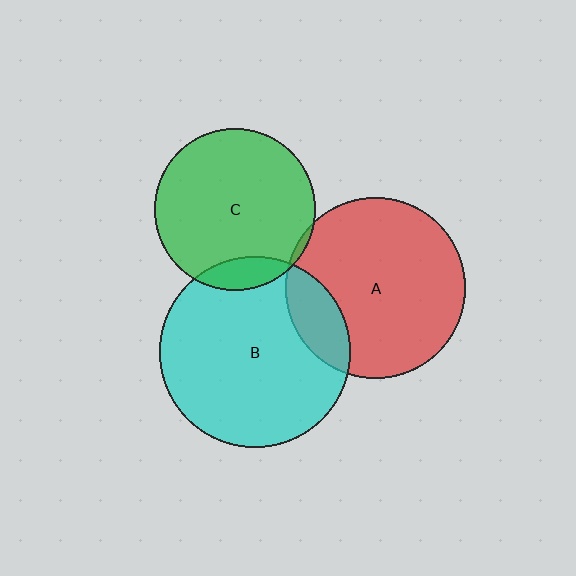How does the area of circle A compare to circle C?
Approximately 1.2 times.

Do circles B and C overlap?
Yes.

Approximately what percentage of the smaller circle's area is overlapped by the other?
Approximately 10%.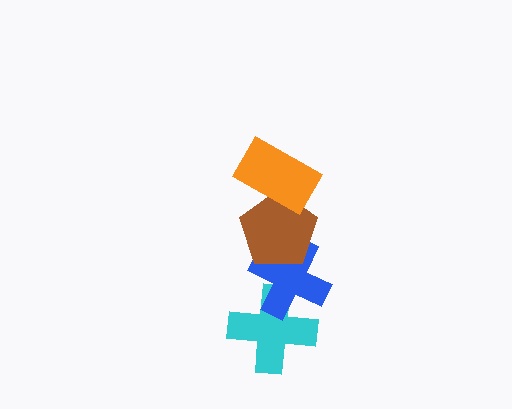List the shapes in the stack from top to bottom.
From top to bottom: the orange rectangle, the brown pentagon, the blue cross, the cyan cross.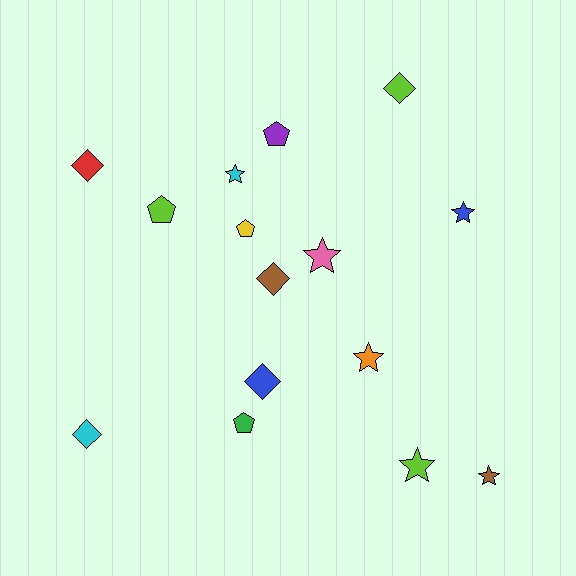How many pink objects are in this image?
There is 1 pink object.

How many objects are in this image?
There are 15 objects.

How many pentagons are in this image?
There are 4 pentagons.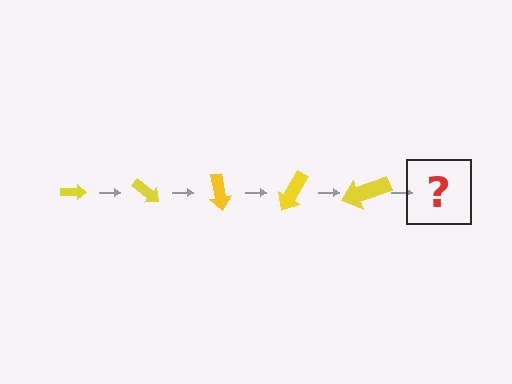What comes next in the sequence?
The next element should be an arrow, larger than the previous one and rotated 200 degrees from the start.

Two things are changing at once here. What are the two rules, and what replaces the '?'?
The two rules are that the arrow grows larger each step and it rotates 40 degrees each step. The '?' should be an arrow, larger than the previous one and rotated 200 degrees from the start.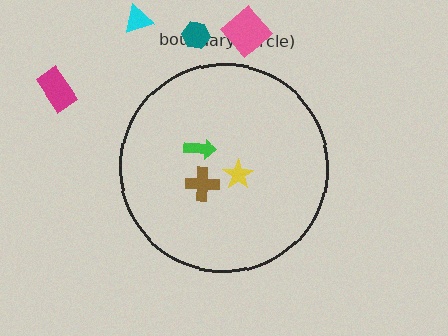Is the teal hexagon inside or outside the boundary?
Outside.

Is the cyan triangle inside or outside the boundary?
Outside.